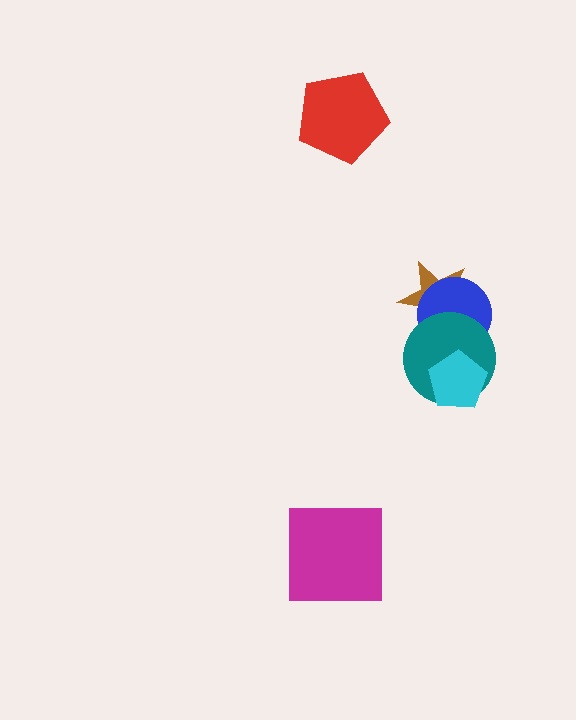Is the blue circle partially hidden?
Yes, it is partially covered by another shape.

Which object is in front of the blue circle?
The teal circle is in front of the blue circle.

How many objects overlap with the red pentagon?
0 objects overlap with the red pentagon.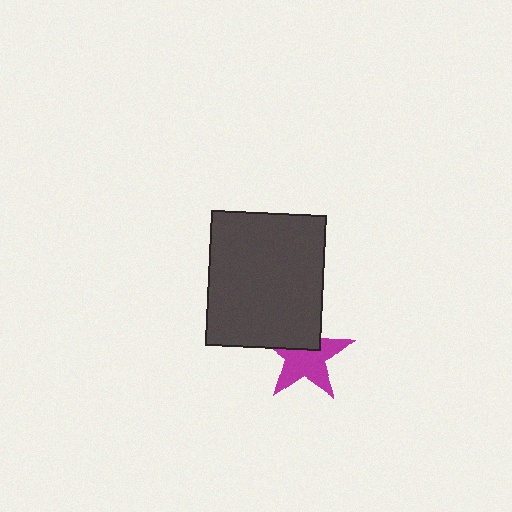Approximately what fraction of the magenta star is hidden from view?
Roughly 36% of the magenta star is hidden behind the dark gray rectangle.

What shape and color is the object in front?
The object in front is a dark gray rectangle.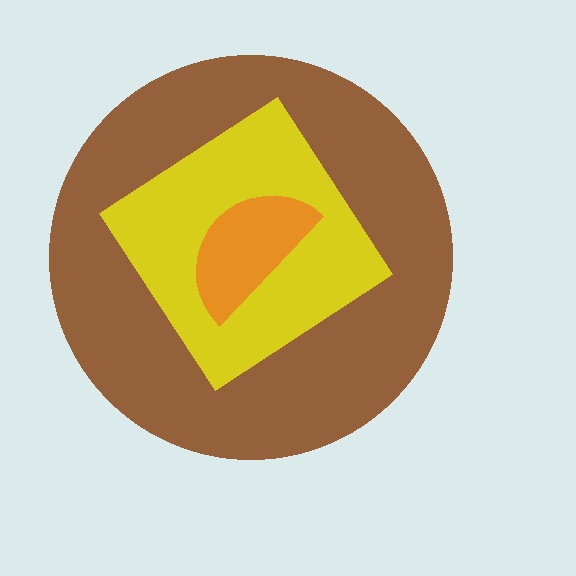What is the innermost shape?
The orange semicircle.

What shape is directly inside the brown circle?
The yellow diamond.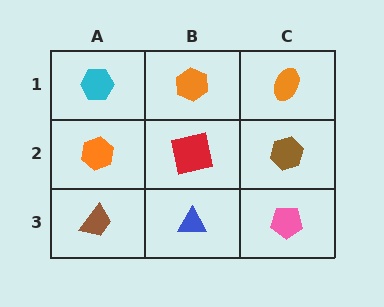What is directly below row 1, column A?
An orange hexagon.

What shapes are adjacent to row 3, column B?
A red square (row 2, column B), a brown trapezoid (row 3, column A), a pink pentagon (row 3, column C).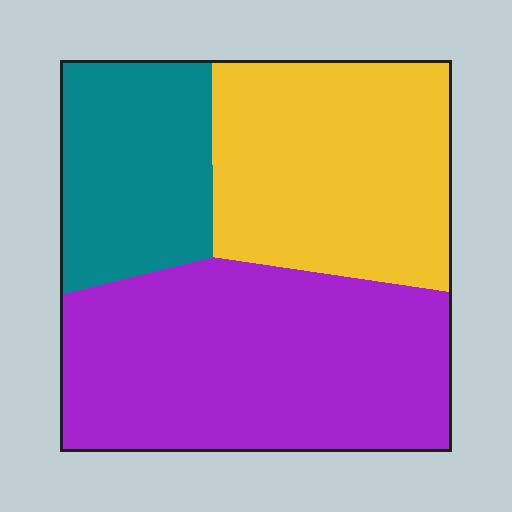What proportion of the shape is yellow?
Yellow covers 33% of the shape.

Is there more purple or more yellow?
Purple.